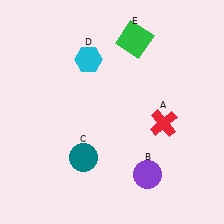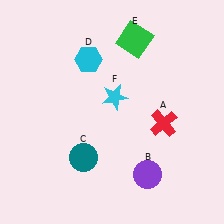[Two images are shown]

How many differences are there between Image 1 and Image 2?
There is 1 difference between the two images.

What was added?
A cyan star (F) was added in Image 2.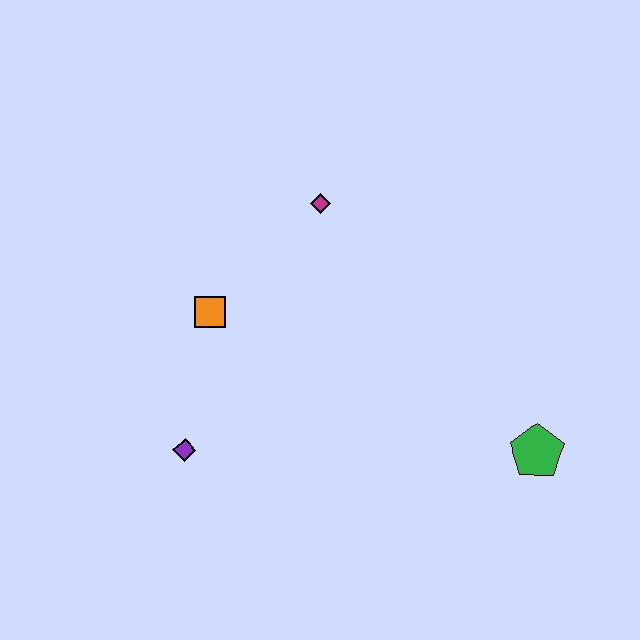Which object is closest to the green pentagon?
The magenta diamond is closest to the green pentagon.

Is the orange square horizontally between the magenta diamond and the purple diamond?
Yes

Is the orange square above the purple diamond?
Yes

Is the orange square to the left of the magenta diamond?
Yes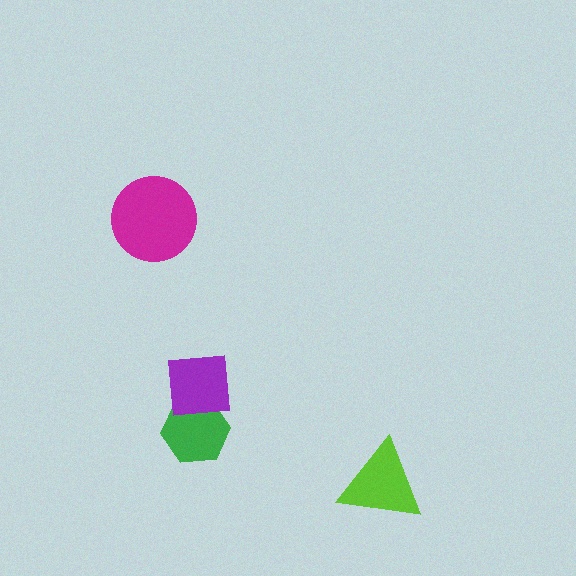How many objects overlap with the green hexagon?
1 object overlaps with the green hexagon.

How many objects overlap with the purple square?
1 object overlaps with the purple square.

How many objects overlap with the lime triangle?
0 objects overlap with the lime triangle.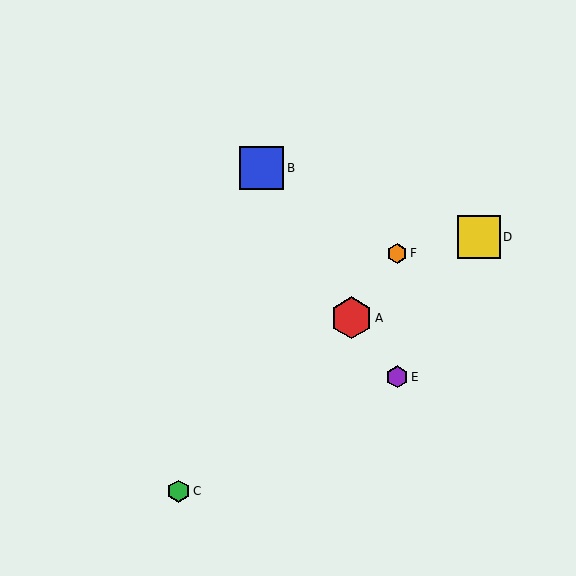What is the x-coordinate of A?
Object A is at x≈351.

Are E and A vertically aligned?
No, E is at x≈397 and A is at x≈351.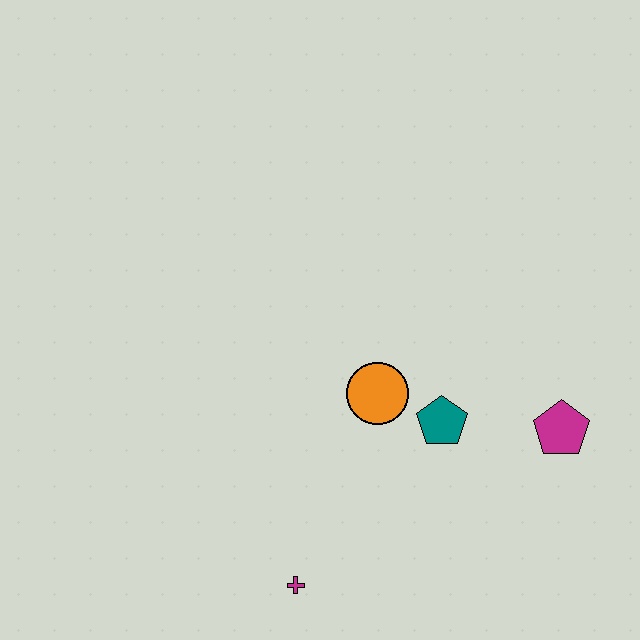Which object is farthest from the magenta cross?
The magenta pentagon is farthest from the magenta cross.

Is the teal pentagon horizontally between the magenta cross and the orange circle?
No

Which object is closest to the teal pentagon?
The orange circle is closest to the teal pentagon.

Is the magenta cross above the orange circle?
No